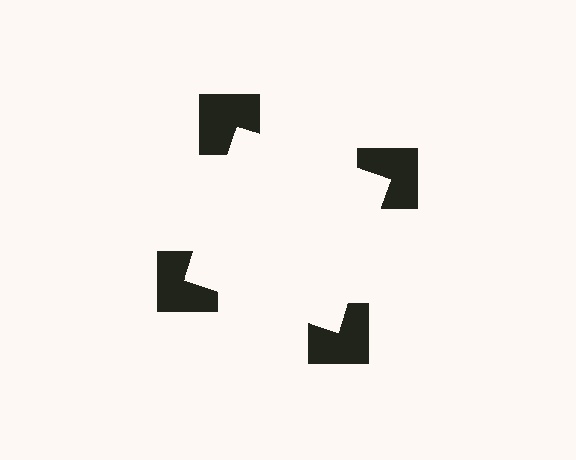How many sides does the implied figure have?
4 sides.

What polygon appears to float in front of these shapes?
An illusory square — its edges are inferred from the aligned wedge cuts in the notched squares, not physically drawn.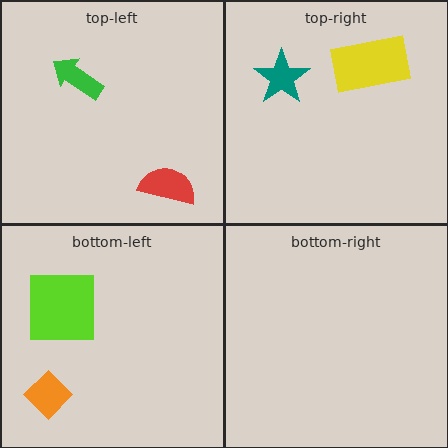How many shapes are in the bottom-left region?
2.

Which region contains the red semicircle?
The top-left region.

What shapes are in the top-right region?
The teal star, the yellow rectangle.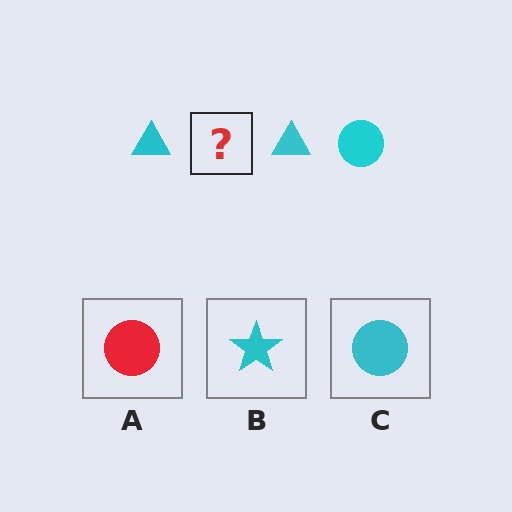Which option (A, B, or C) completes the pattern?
C.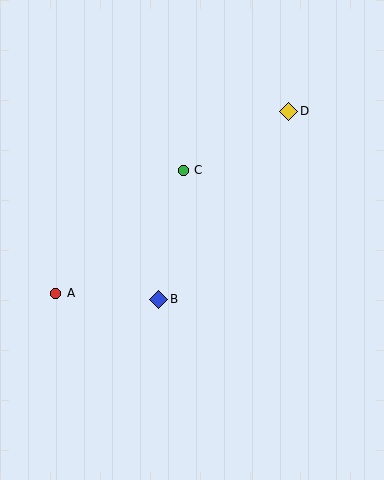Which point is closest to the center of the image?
Point B at (159, 299) is closest to the center.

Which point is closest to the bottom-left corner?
Point A is closest to the bottom-left corner.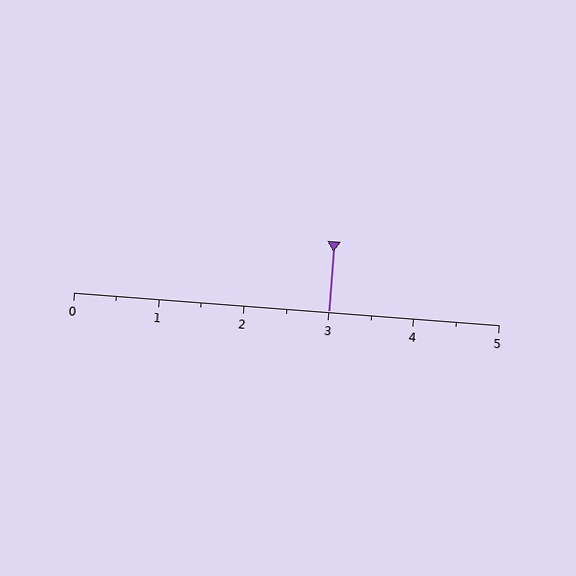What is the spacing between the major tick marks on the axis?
The major ticks are spaced 1 apart.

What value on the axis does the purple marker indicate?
The marker indicates approximately 3.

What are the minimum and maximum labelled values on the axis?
The axis runs from 0 to 5.